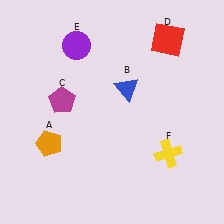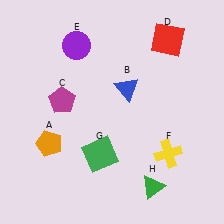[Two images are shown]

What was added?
A green square (G), a green triangle (H) were added in Image 2.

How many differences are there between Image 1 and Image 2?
There are 2 differences between the two images.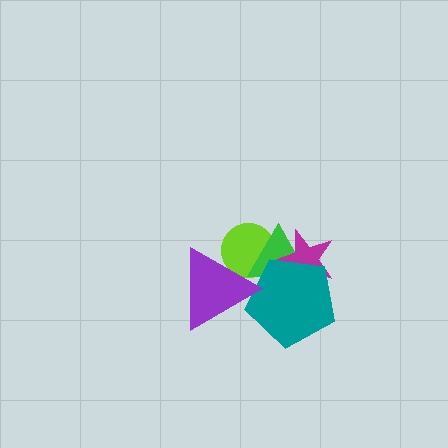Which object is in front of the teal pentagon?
The purple triangle is in front of the teal pentagon.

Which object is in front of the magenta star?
The teal pentagon is in front of the magenta star.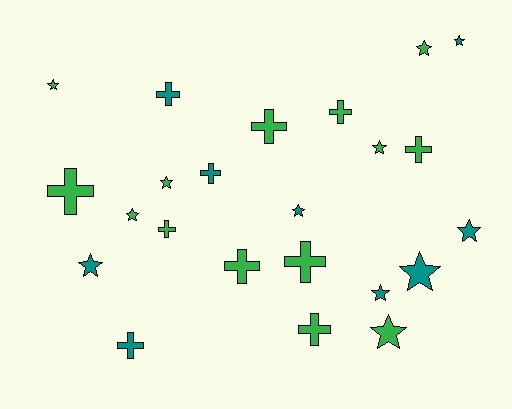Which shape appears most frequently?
Star, with 12 objects.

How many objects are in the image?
There are 23 objects.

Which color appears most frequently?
Green, with 14 objects.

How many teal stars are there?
There are 6 teal stars.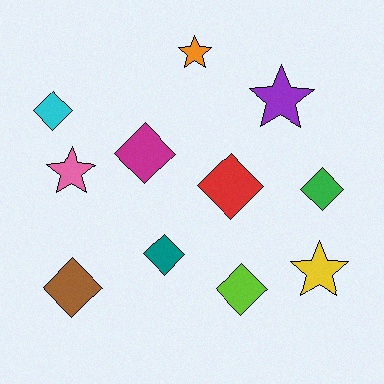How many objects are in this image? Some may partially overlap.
There are 11 objects.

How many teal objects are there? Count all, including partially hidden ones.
There is 1 teal object.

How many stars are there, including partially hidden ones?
There are 4 stars.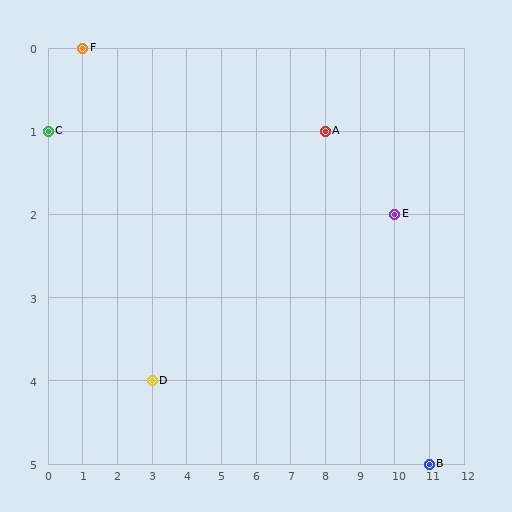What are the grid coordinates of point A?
Point A is at grid coordinates (8, 1).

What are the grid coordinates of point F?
Point F is at grid coordinates (1, 0).